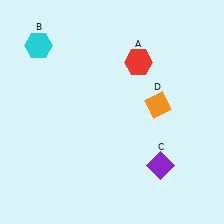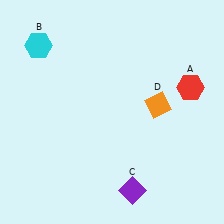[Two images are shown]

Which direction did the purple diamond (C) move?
The purple diamond (C) moved left.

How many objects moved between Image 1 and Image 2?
2 objects moved between the two images.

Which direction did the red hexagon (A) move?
The red hexagon (A) moved right.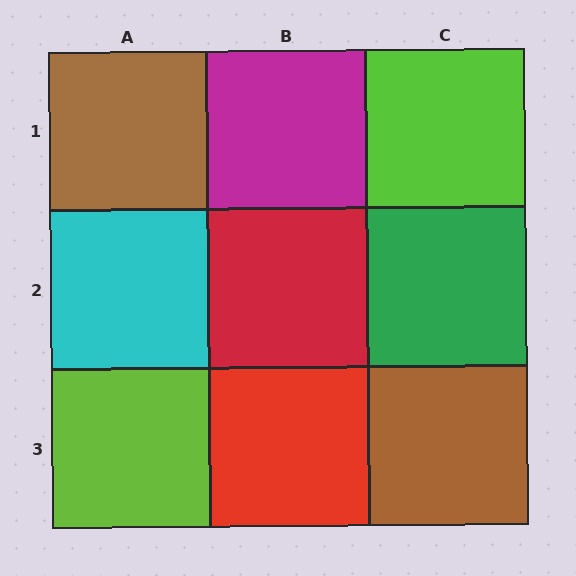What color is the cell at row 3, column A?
Lime.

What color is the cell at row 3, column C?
Brown.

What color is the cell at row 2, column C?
Green.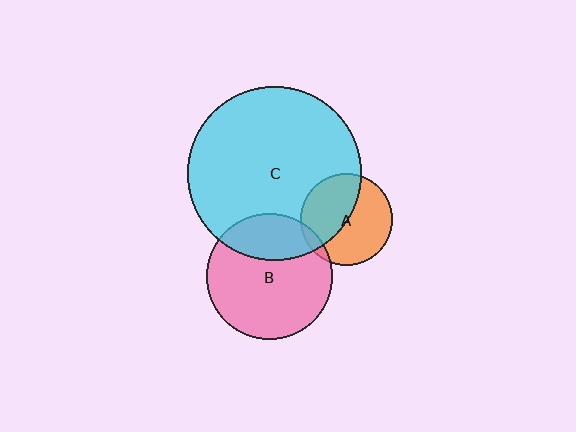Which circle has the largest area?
Circle C (cyan).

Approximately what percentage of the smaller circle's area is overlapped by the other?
Approximately 25%.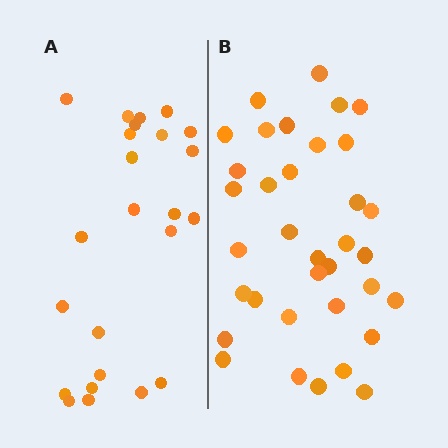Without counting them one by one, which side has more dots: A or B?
Region B (the right region) has more dots.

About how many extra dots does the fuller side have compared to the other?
Region B has roughly 12 or so more dots than region A.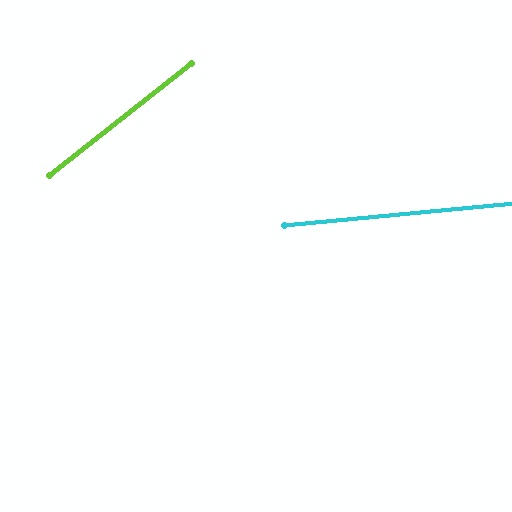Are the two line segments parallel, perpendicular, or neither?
Neither parallel nor perpendicular — they differ by about 33°.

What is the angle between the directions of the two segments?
Approximately 33 degrees.